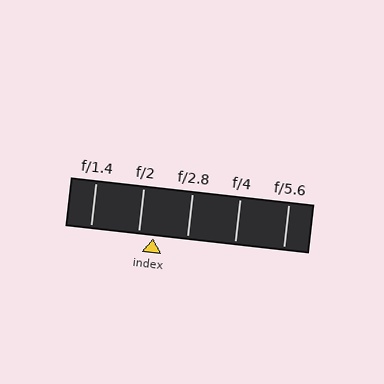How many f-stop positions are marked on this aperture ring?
There are 5 f-stop positions marked.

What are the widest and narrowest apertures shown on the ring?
The widest aperture shown is f/1.4 and the narrowest is f/5.6.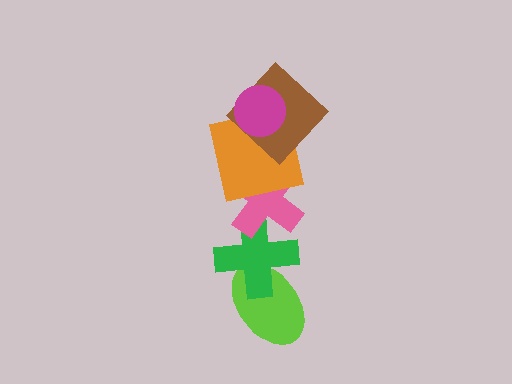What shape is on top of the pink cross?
The orange square is on top of the pink cross.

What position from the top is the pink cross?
The pink cross is 4th from the top.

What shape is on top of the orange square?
The brown diamond is on top of the orange square.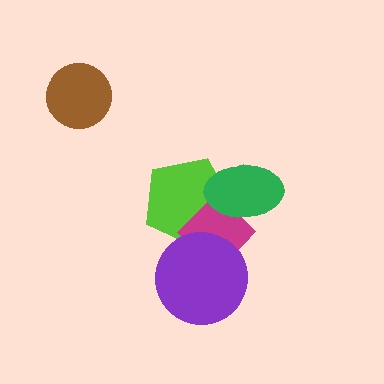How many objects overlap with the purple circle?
2 objects overlap with the purple circle.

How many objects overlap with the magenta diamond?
3 objects overlap with the magenta diamond.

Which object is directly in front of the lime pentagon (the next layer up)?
The magenta diamond is directly in front of the lime pentagon.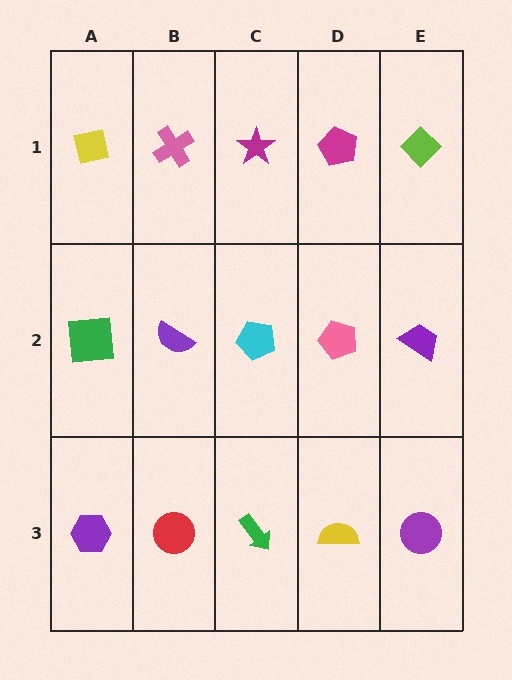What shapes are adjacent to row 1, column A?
A green square (row 2, column A), a pink cross (row 1, column B).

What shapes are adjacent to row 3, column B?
A purple semicircle (row 2, column B), a purple hexagon (row 3, column A), a green arrow (row 3, column C).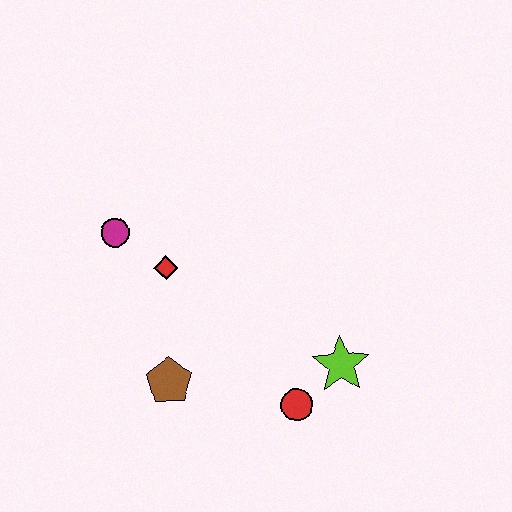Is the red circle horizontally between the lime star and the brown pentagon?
Yes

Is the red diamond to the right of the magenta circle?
Yes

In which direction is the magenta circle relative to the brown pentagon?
The magenta circle is above the brown pentagon.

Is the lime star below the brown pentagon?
No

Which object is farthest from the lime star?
The magenta circle is farthest from the lime star.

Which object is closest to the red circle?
The lime star is closest to the red circle.